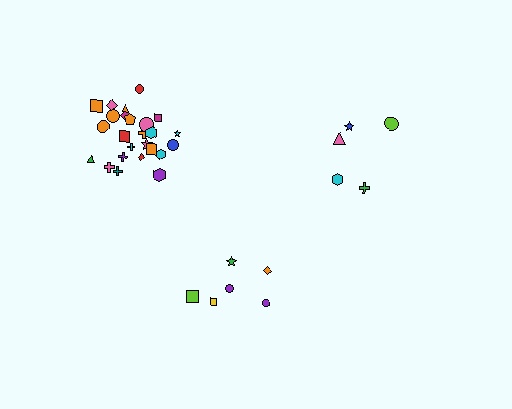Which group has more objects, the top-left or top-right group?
The top-left group.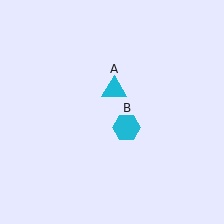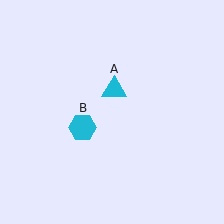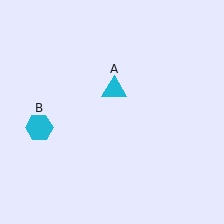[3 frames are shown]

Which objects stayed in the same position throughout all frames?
Cyan triangle (object A) remained stationary.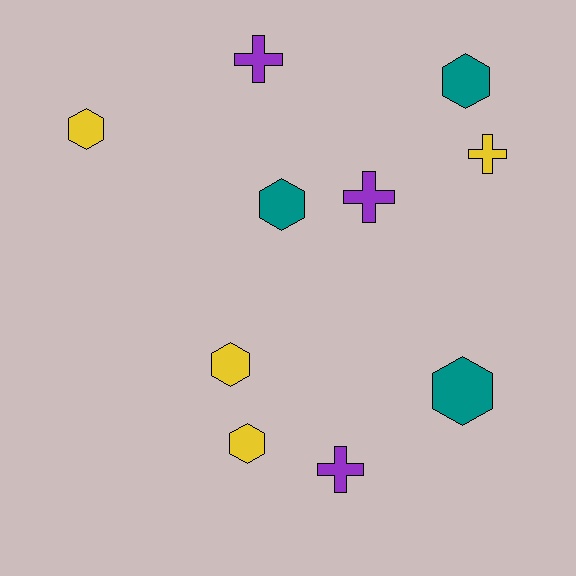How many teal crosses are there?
There are no teal crosses.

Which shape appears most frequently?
Hexagon, with 6 objects.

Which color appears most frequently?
Yellow, with 4 objects.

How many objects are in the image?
There are 10 objects.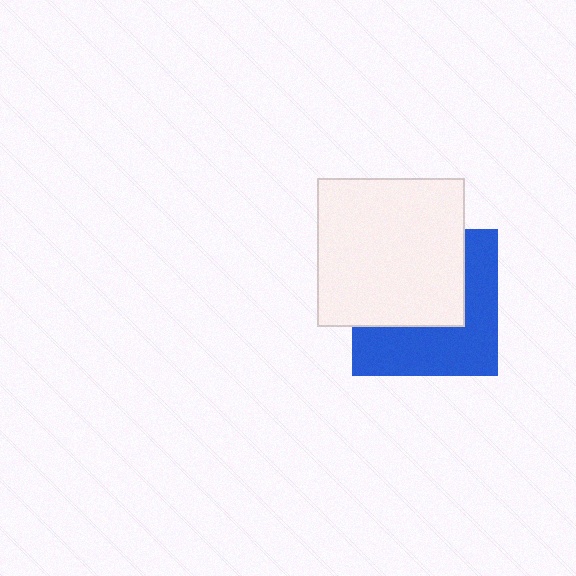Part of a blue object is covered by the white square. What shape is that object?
It is a square.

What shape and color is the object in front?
The object in front is a white square.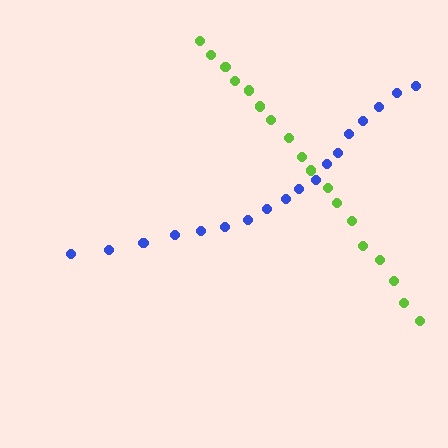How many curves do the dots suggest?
There are 2 distinct paths.